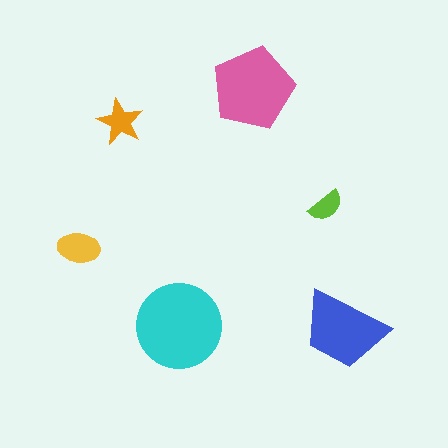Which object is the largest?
The cyan circle.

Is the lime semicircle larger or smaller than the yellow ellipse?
Smaller.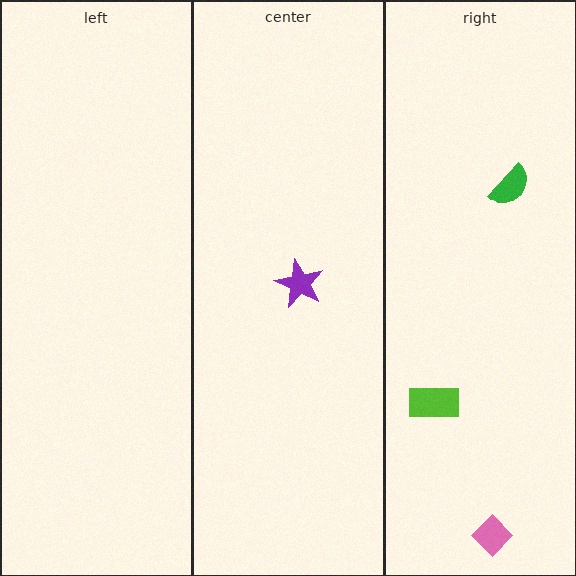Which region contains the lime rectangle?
The right region.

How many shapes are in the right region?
3.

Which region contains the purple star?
The center region.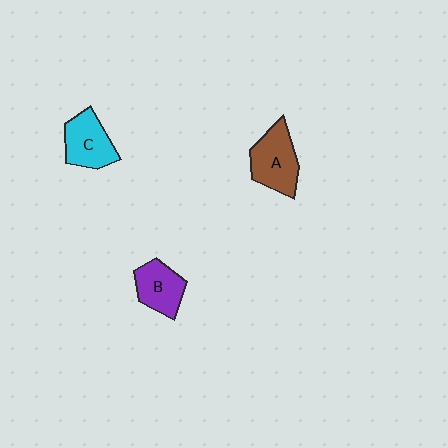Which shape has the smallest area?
Shape B (purple).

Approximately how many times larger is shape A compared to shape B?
Approximately 1.3 times.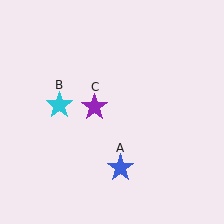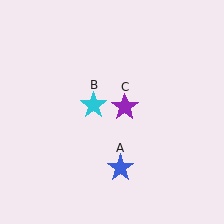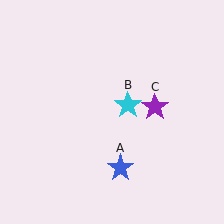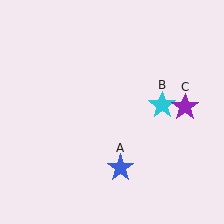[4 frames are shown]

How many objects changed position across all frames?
2 objects changed position: cyan star (object B), purple star (object C).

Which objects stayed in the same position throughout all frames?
Blue star (object A) remained stationary.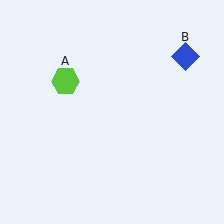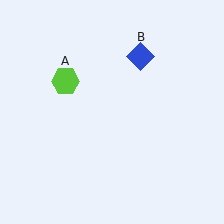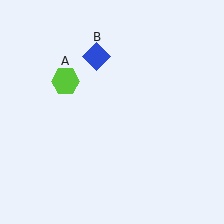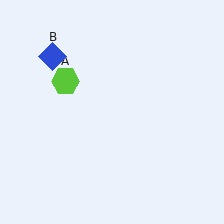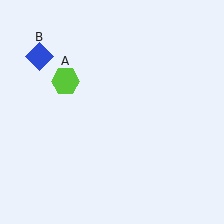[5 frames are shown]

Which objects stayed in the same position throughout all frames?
Lime hexagon (object A) remained stationary.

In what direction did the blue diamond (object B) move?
The blue diamond (object B) moved left.